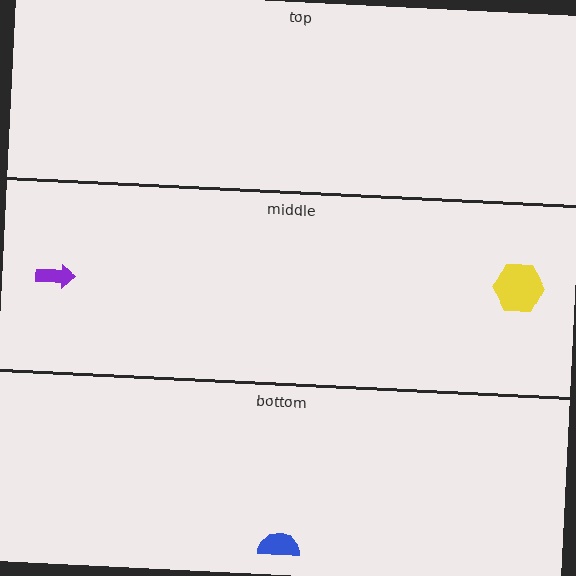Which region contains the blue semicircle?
The bottom region.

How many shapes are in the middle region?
2.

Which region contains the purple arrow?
The middle region.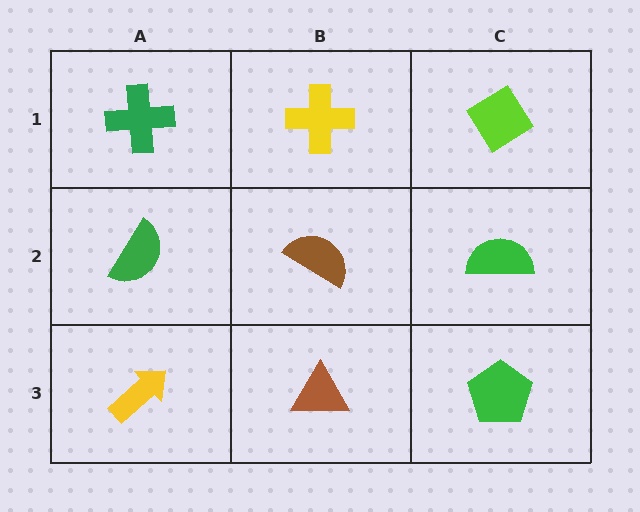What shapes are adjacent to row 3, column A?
A green semicircle (row 2, column A), a brown triangle (row 3, column B).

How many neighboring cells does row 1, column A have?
2.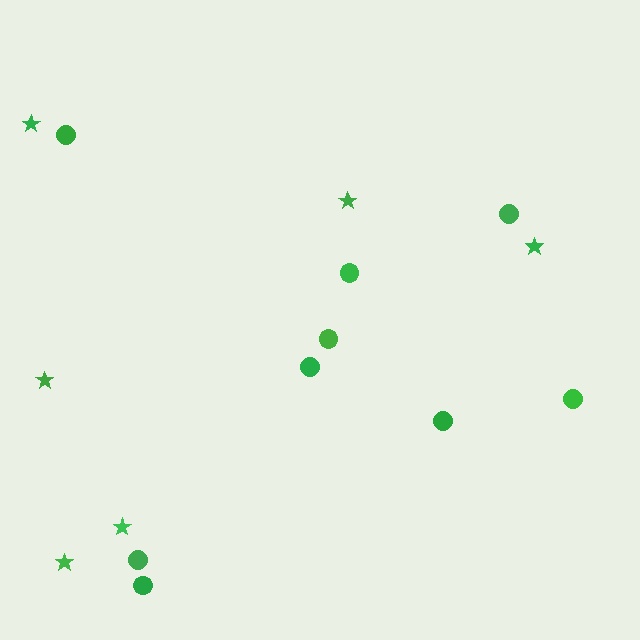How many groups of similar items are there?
There are 2 groups: one group of circles (9) and one group of stars (6).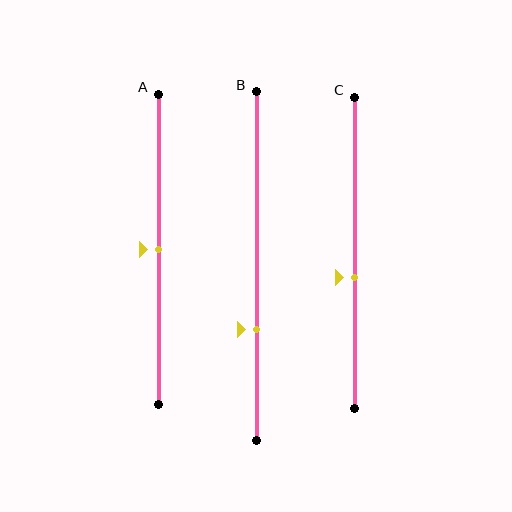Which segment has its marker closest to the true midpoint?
Segment A has its marker closest to the true midpoint.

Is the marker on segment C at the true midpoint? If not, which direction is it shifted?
No, the marker on segment C is shifted downward by about 8% of the segment length.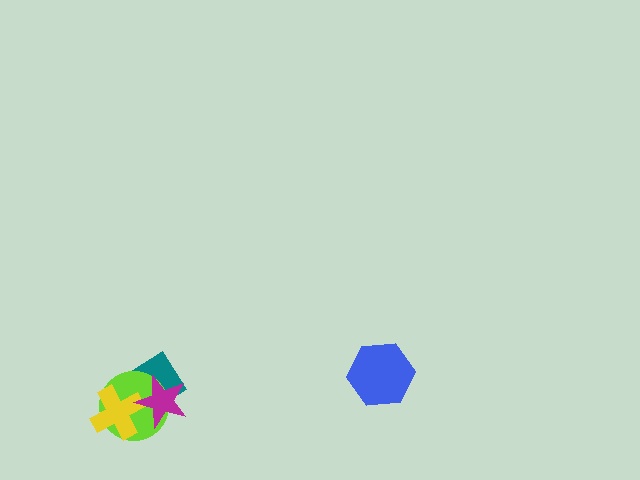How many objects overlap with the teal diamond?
3 objects overlap with the teal diamond.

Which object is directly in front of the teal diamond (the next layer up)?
The lime circle is directly in front of the teal diamond.